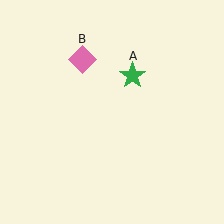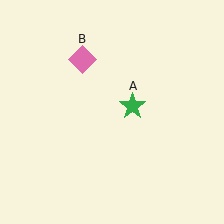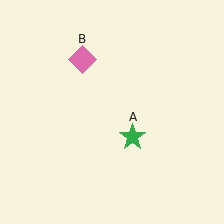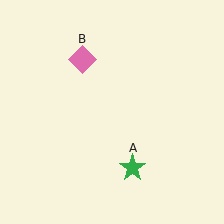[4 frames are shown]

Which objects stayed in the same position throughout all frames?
Pink diamond (object B) remained stationary.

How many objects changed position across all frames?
1 object changed position: green star (object A).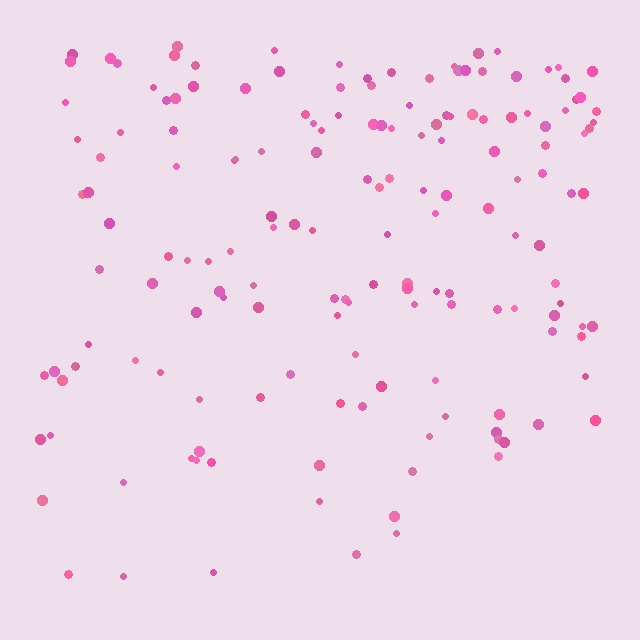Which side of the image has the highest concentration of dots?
The top.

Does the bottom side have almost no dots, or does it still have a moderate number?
Still a moderate number, just noticeably fewer than the top.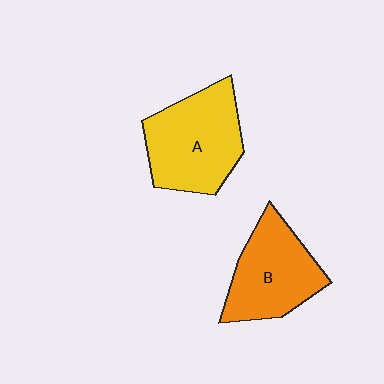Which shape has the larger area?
Shape A (yellow).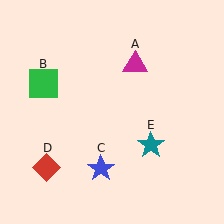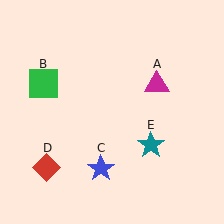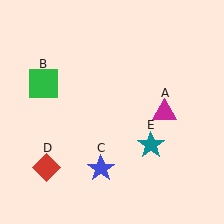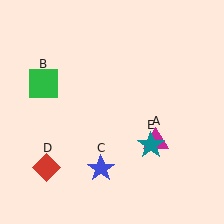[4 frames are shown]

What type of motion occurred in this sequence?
The magenta triangle (object A) rotated clockwise around the center of the scene.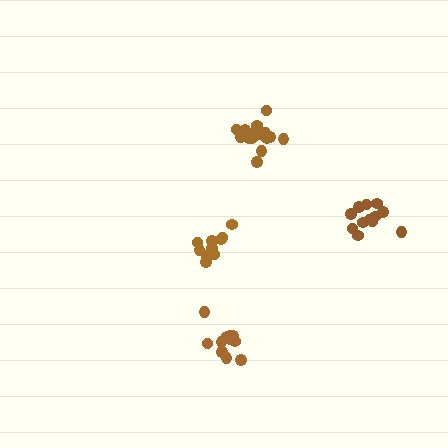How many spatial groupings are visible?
There are 4 spatial groupings.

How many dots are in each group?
Group 1: 16 dots, Group 2: 11 dots, Group 3: 12 dots, Group 4: 10 dots (49 total).